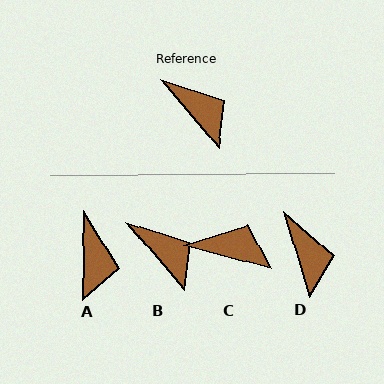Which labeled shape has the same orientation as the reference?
B.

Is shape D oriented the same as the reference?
No, it is off by about 23 degrees.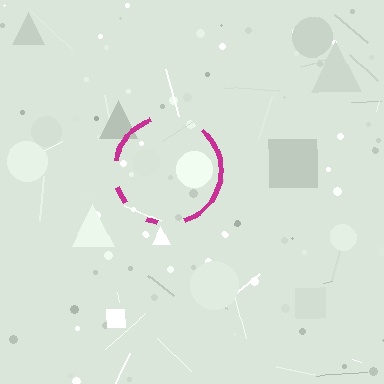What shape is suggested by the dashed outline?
The dashed outline suggests a circle.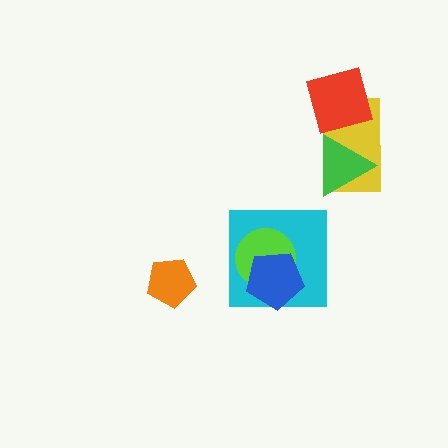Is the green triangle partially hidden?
Yes, it is partially covered by another shape.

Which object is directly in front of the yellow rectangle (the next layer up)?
The green triangle is directly in front of the yellow rectangle.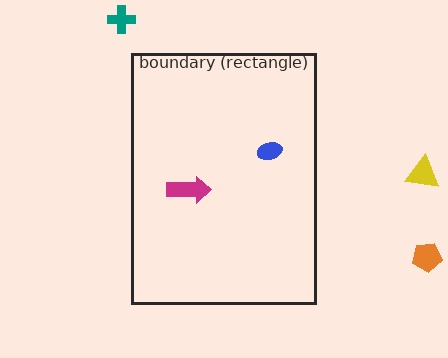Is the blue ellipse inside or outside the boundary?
Inside.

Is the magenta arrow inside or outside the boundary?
Inside.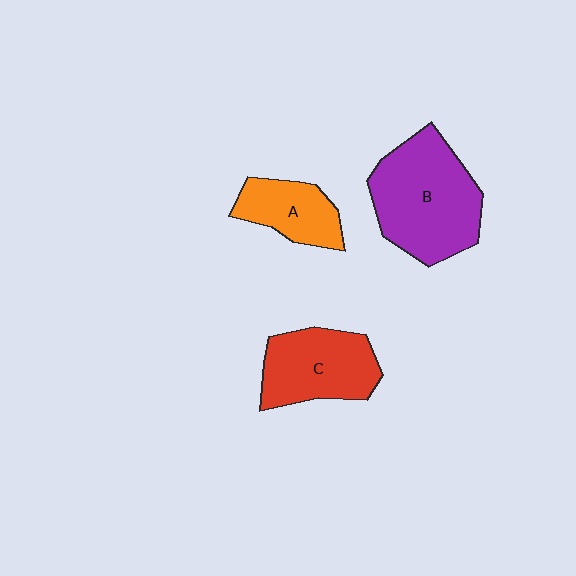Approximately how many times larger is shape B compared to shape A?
Approximately 2.0 times.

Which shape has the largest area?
Shape B (purple).